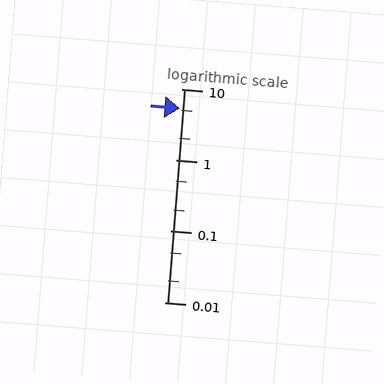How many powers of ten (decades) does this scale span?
The scale spans 3 decades, from 0.01 to 10.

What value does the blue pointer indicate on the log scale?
The pointer indicates approximately 5.3.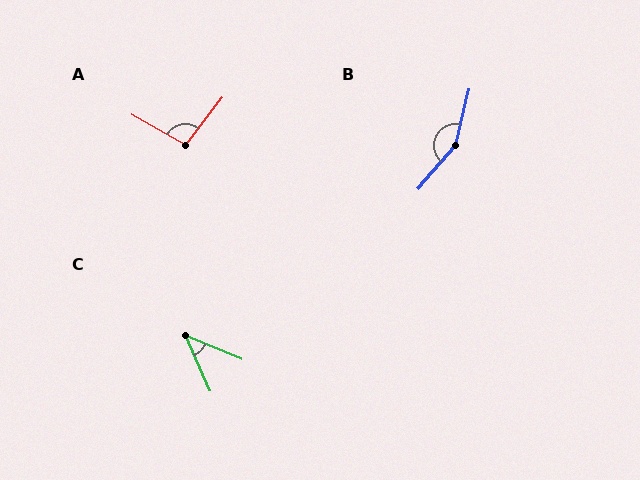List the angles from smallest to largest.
C (43°), A (98°), B (152°).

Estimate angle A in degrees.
Approximately 98 degrees.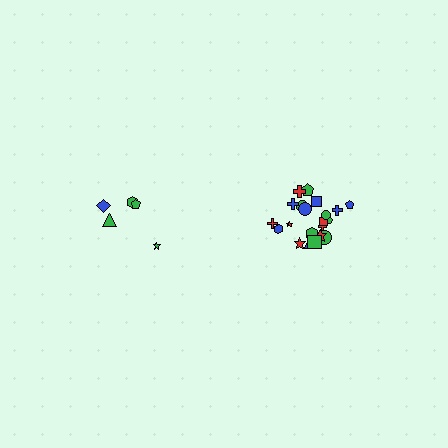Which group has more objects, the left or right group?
The right group.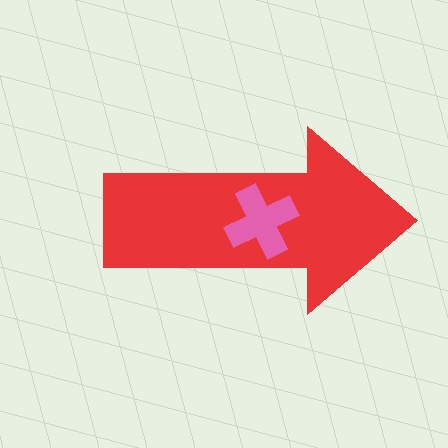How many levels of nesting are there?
2.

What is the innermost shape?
The pink cross.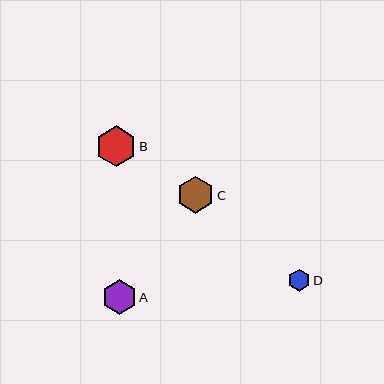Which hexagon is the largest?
Hexagon B is the largest with a size of approximately 41 pixels.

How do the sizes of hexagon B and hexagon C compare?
Hexagon B and hexagon C are approximately the same size.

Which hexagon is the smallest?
Hexagon D is the smallest with a size of approximately 22 pixels.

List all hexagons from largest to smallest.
From largest to smallest: B, C, A, D.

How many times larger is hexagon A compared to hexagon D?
Hexagon A is approximately 1.6 times the size of hexagon D.